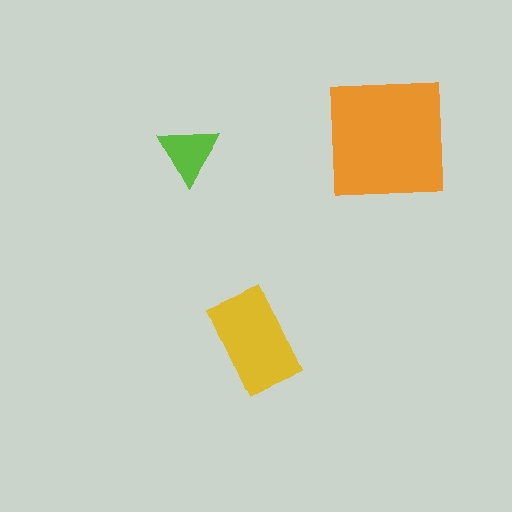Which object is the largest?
The orange square.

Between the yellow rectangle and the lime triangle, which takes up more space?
The yellow rectangle.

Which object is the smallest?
The lime triangle.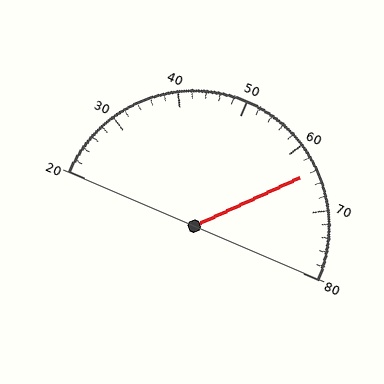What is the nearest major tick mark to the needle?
The nearest major tick mark is 60.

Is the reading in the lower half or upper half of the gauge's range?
The reading is in the upper half of the range (20 to 80).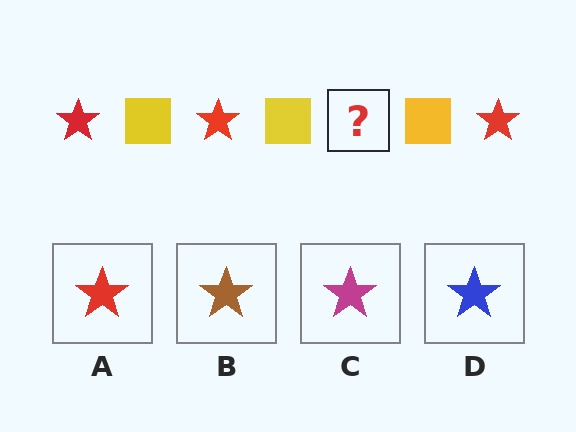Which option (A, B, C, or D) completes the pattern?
A.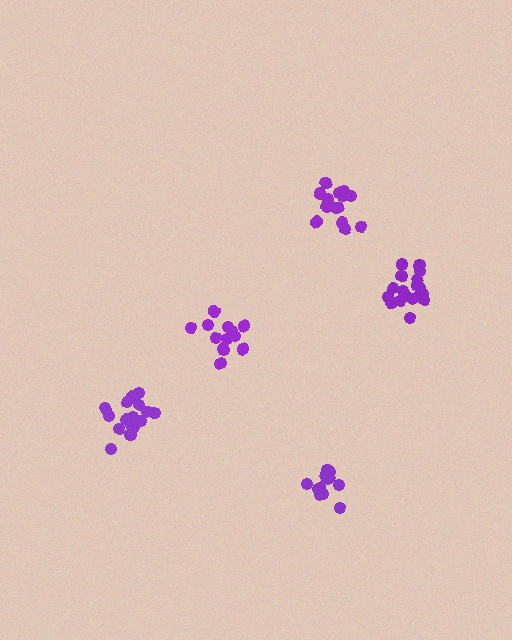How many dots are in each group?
Group 1: 13 dots, Group 2: 13 dots, Group 3: 17 dots, Group 4: 17 dots, Group 5: 14 dots (74 total).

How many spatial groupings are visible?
There are 5 spatial groupings.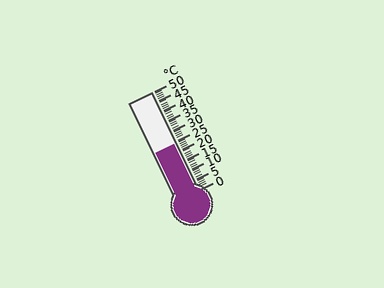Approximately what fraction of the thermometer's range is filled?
The thermometer is filled to approximately 50% of its range.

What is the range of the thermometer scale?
The thermometer scale ranges from 0°C to 50°C.